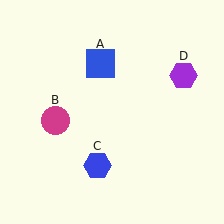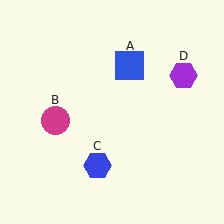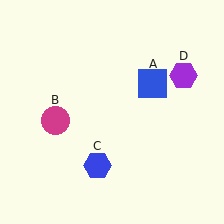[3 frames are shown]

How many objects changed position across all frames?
1 object changed position: blue square (object A).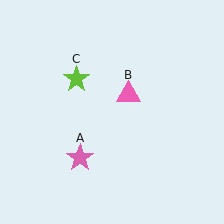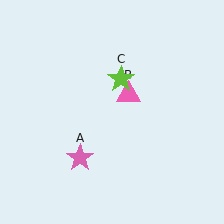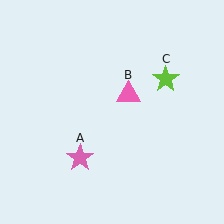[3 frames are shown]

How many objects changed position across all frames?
1 object changed position: lime star (object C).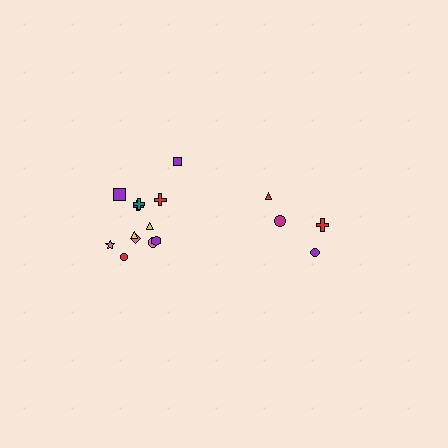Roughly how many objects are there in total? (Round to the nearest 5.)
Roughly 15 objects in total.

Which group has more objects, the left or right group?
The left group.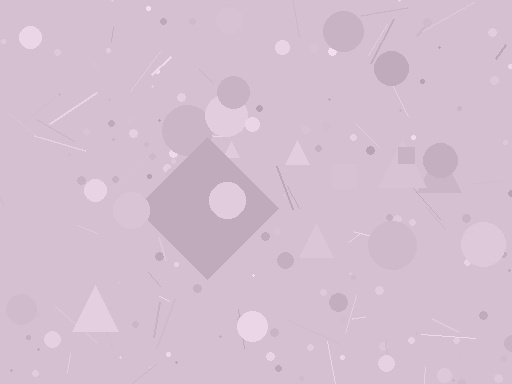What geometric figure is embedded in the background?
A diamond is embedded in the background.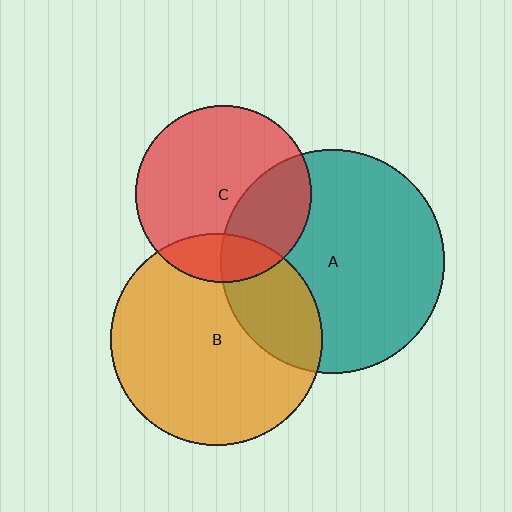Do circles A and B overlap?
Yes.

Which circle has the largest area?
Circle A (teal).